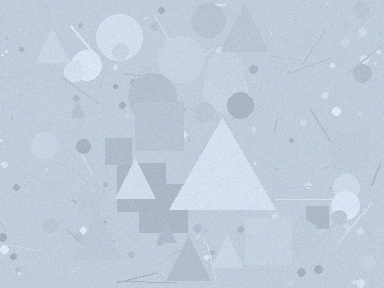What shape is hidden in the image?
A triangle is hidden in the image.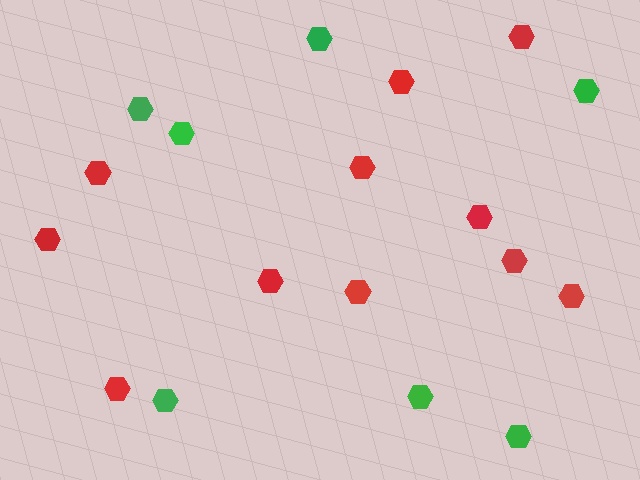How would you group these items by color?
There are 2 groups: one group of red hexagons (11) and one group of green hexagons (7).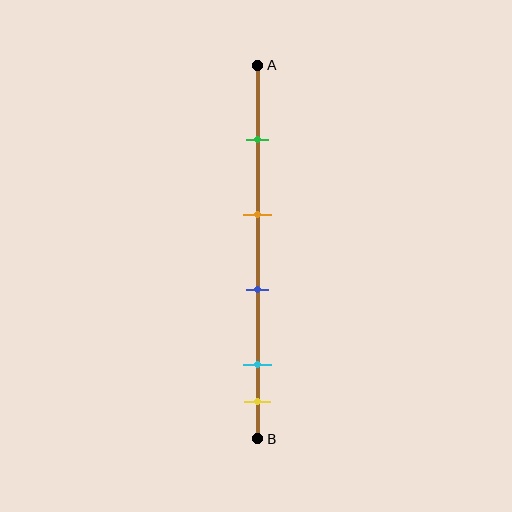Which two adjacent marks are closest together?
The cyan and yellow marks are the closest adjacent pair.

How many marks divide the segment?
There are 5 marks dividing the segment.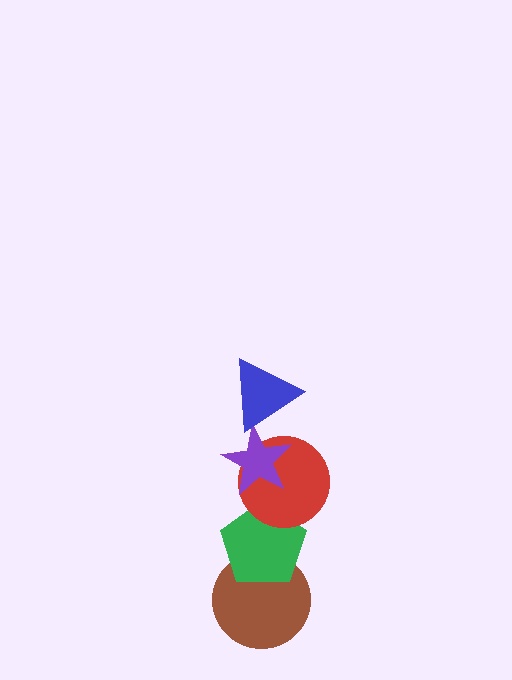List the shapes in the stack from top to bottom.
From top to bottom: the blue triangle, the purple star, the red circle, the green pentagon, the brown circle.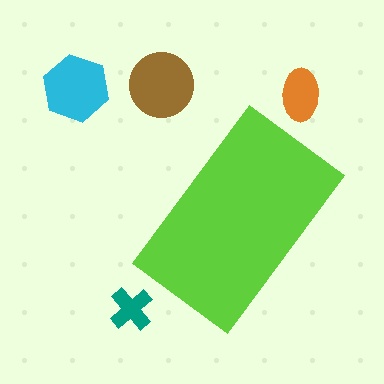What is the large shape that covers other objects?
A lime rectangle.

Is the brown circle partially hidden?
No, the brown circle is fully visible.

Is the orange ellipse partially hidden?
No, the orange ellipse is fully visible.